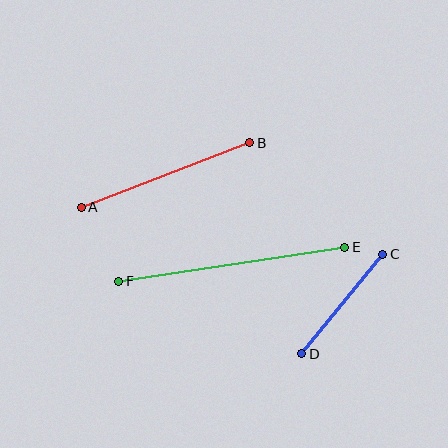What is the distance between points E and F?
The distance is approximately 228 pixels.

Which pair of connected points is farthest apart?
Points E and F are farthest apart.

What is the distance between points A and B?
The distance is approximately 181 pixels.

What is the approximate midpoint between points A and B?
The midpoint is at approximately (165, 175) pixels.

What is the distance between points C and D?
The distance is approximately 129 pixels.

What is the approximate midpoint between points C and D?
The midpoint is at approximately (342, 304) pixels.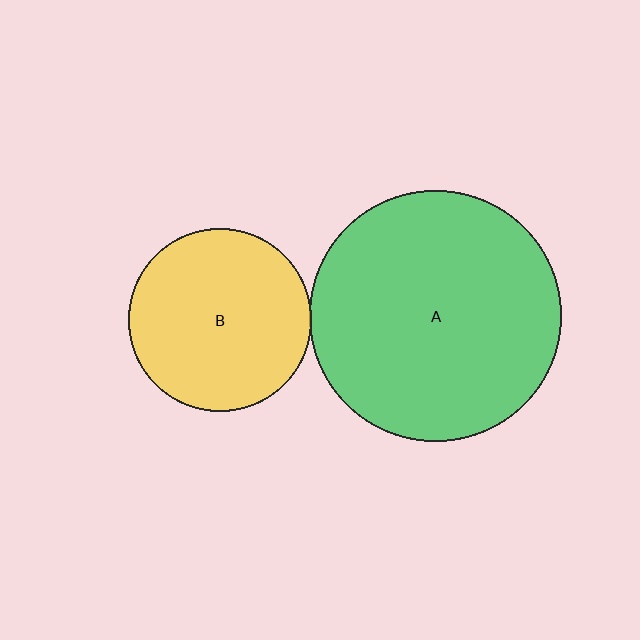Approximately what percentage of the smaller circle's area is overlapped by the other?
Approximately 5%.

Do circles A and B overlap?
Yes.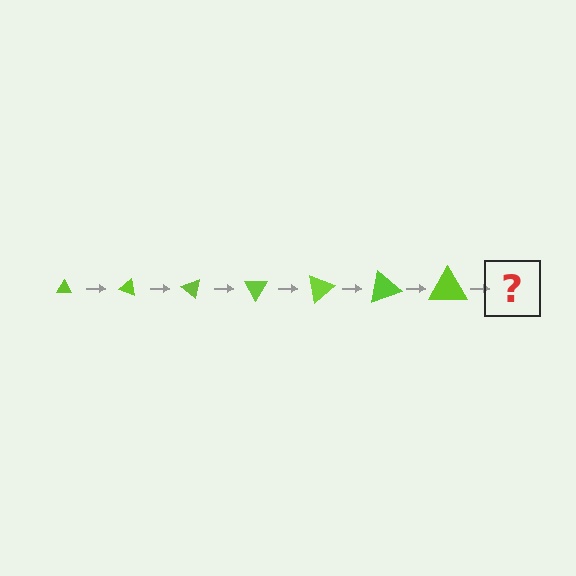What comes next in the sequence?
The next element should be a triangle, larger than the previous one and rotated 140 degrees from the start.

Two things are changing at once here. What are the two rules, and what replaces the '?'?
The two rules are that the triangle grows larger each step and it rotates 20 degrees each step. The '?' should be a triangle, larger than the previous one and rotated 140 degrees from the start.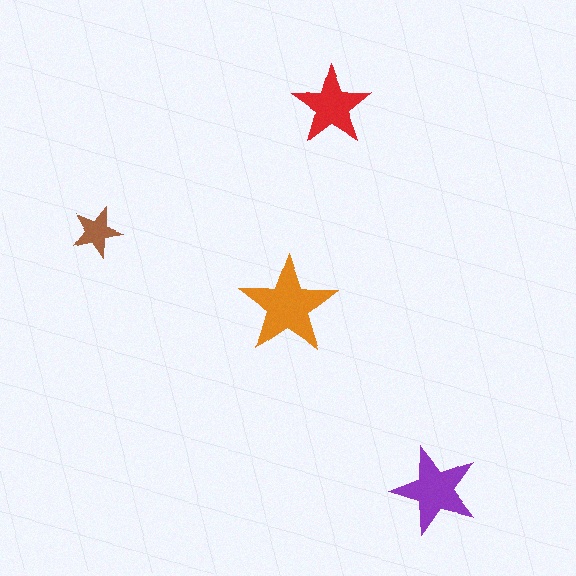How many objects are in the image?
There are 4 objects in the image.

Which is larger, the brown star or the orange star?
The orange one.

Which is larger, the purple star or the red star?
The purple one.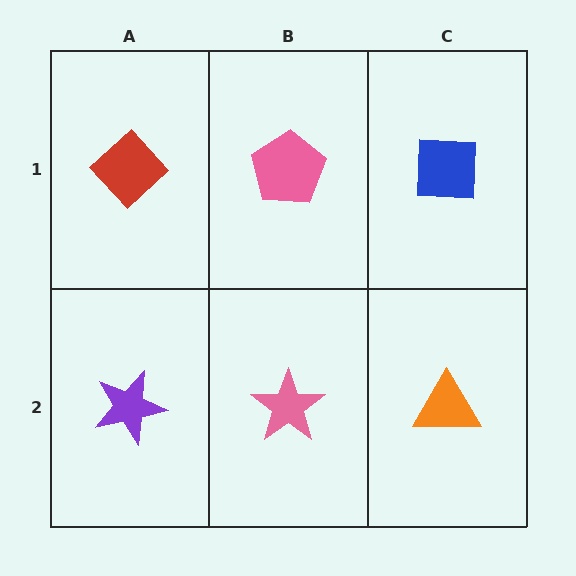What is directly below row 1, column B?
A pink star.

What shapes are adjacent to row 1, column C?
An orange triangle (row 2, column C), a pink pentagon (row 1, column B).